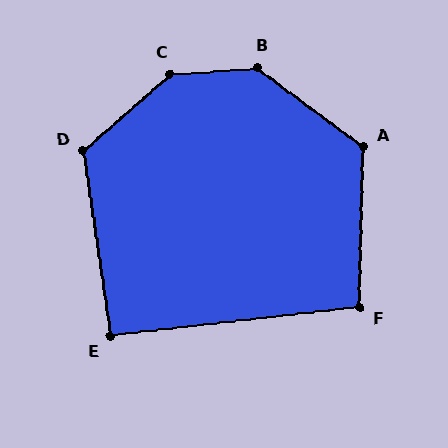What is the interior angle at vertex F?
Approximately 98 degrees (obtuse).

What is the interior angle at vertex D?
Approximately 123 degrees (obtuse).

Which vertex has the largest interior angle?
C, at approximately 143 degrees.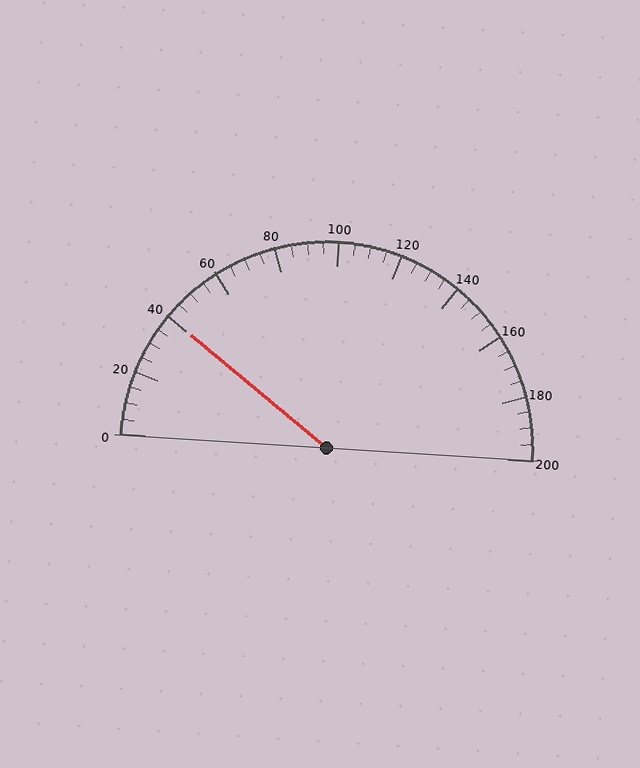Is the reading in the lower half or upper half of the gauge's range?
The reading is in the lower half of the range (0 to 200).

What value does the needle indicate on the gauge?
The needle indicates approximately 40.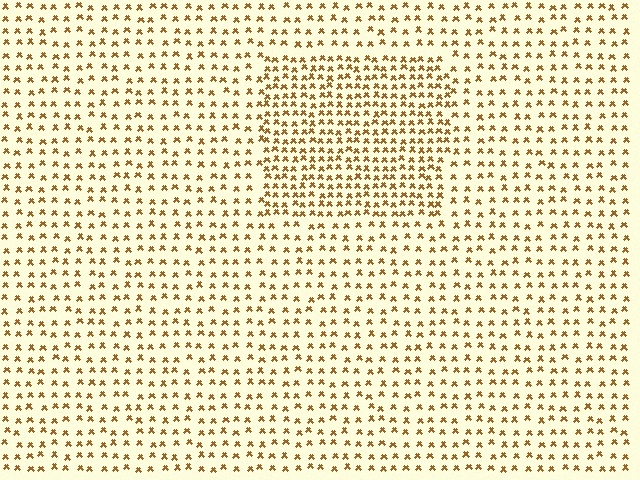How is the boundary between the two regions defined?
The boundary is defined by a change in element density (approximately 1.8x ratio). All elements are the same color, size, and shape.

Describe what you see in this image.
The image contains small brown elements arranged at two different densities. A rectangle-shaped region is visible where the elements are more densely packed than the surrounding area.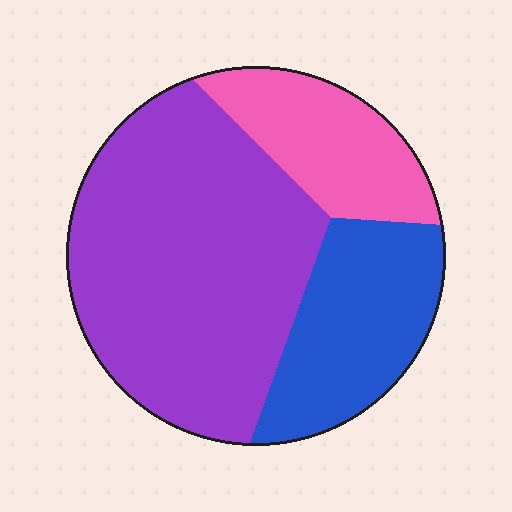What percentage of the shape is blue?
Blue takes up about one quarter (1/4) of the shape.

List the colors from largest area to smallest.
From largest to smallest: purple, blue, pink.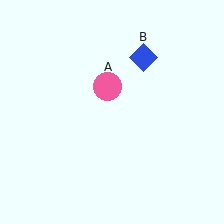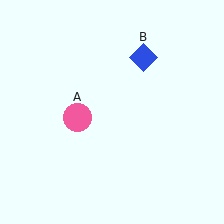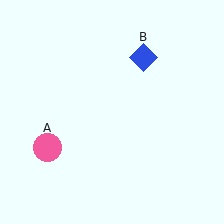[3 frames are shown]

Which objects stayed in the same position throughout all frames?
Blue diamond (object B) remained stationary.